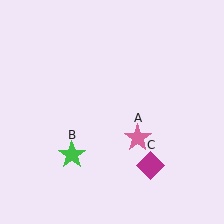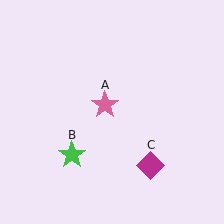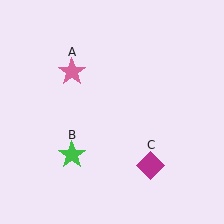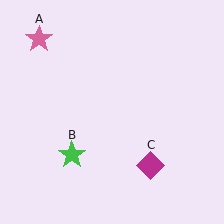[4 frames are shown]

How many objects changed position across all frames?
1 object changed position: pink star (object A).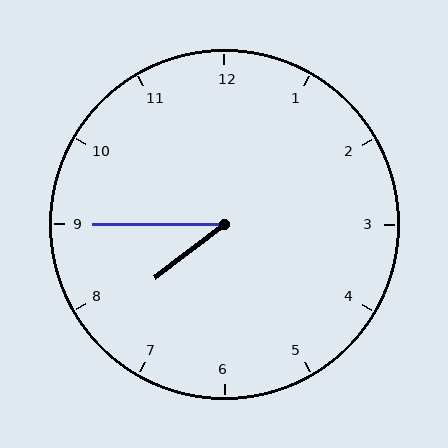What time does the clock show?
7:45.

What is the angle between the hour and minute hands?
Approximately 38 degrees.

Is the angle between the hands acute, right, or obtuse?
It is acute.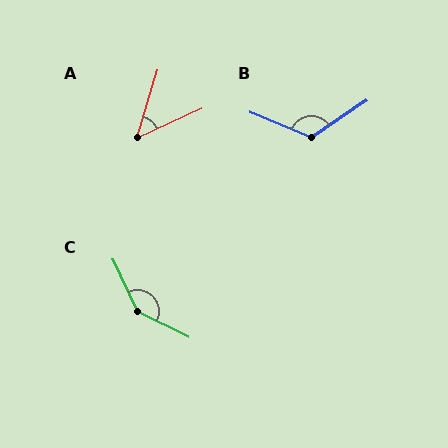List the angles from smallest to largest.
A (48°), B (123°), C (141°).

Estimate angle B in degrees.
Approximately 123 degrees.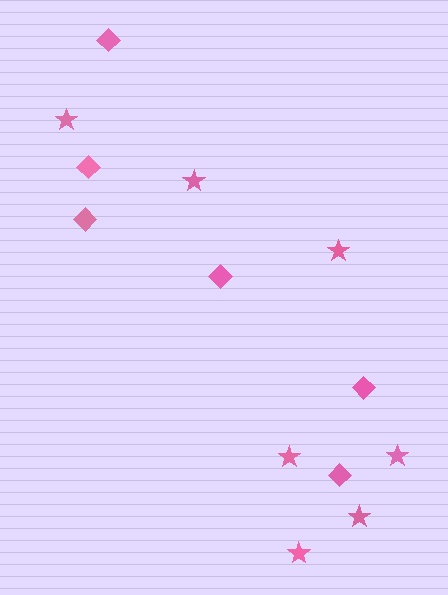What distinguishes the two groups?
There are 2 groups: one group of diamonds (6) and one group of stars (7).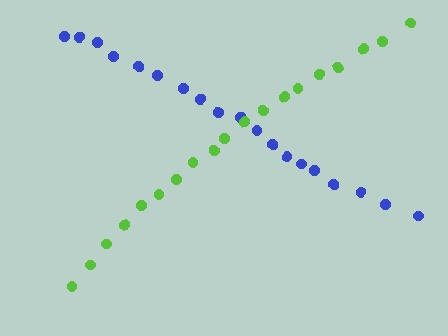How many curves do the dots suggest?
There are 2 distinct paths.